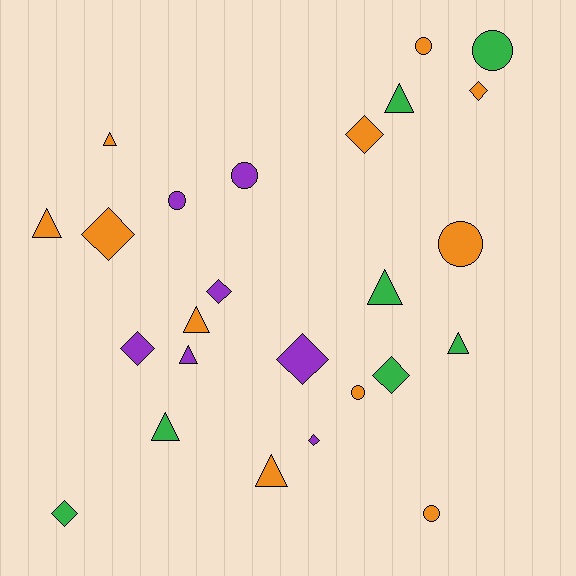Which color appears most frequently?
Orange, with 11 objects.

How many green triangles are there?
There are 4 green triangles.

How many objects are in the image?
There are 25 objects.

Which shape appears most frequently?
Triangle, with 9 objects.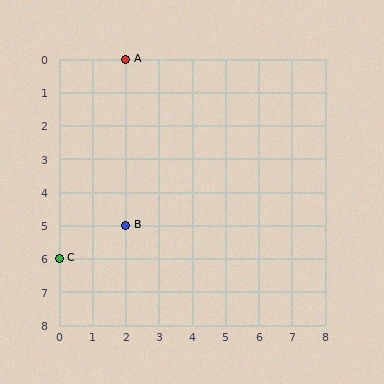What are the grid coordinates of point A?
Point A is at grid coordinates (2, 0).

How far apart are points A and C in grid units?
Points A and C are 2 columns and 6 rows apart (about 6.3 grid units diagonally).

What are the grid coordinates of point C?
Point C is at grid coordinates (0, 6).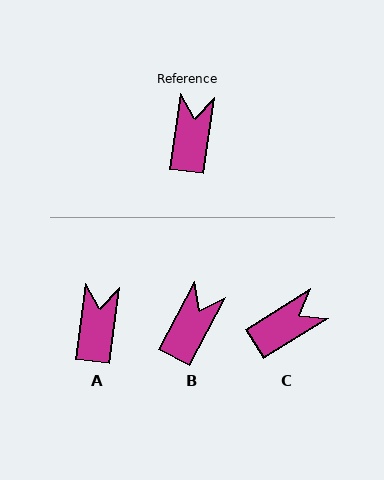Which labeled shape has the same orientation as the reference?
A.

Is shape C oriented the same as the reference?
No, it is off by about 51 degrees.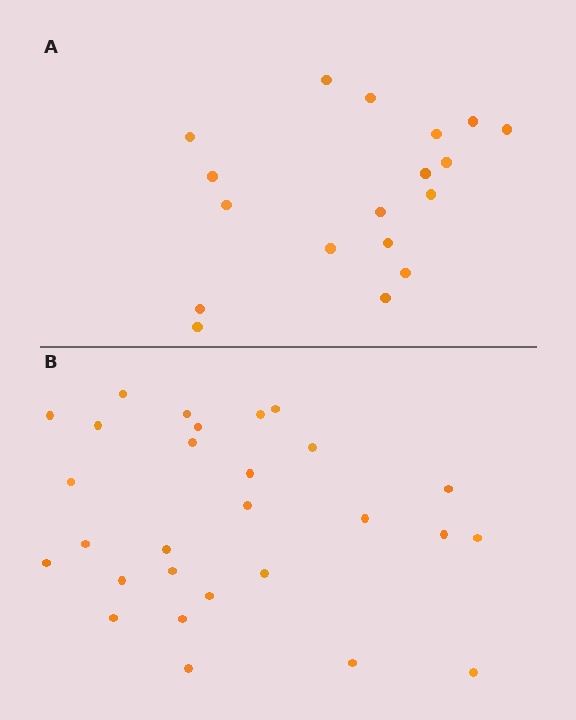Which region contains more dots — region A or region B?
Region B (the bottom region) has more dots.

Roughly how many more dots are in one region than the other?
Region B has roughly 10 or so more dots than region A.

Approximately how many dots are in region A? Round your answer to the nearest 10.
About 20 dots. (The exact count is 18, which rounds to 20.)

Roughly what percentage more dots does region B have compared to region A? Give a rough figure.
About 55% more.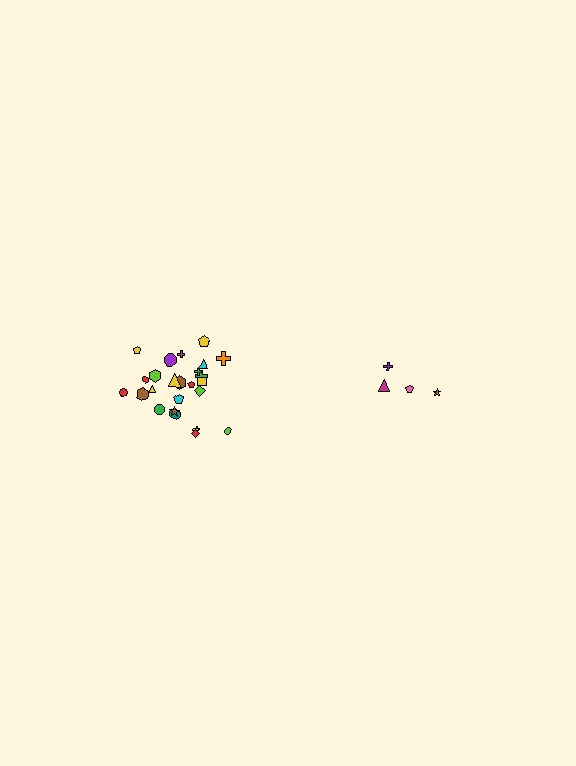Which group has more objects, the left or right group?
The left group.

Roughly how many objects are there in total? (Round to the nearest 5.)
Roughly 30 objects in total.